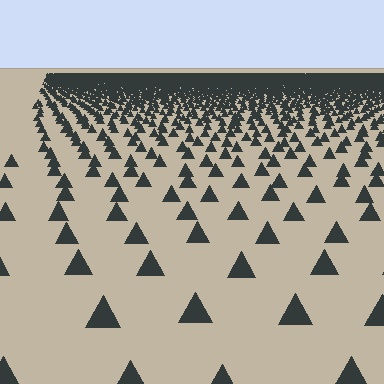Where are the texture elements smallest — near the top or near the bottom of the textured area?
Near the top.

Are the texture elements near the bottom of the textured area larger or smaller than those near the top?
Larger. Near the bottom, elements are closer to the viewer and appear at a bigger on-screen size.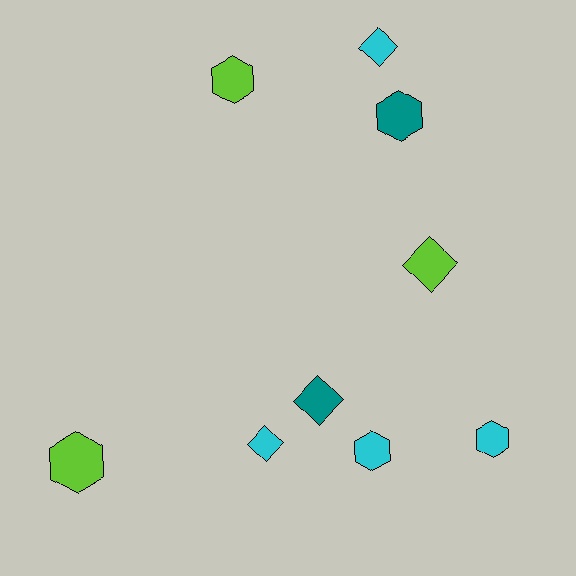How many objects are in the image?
There are 9 objects.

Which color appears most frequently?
Cyan, with 4 objects.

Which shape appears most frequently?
Hexagon, with 5 objects.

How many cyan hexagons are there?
There are 2 cyan hexagons.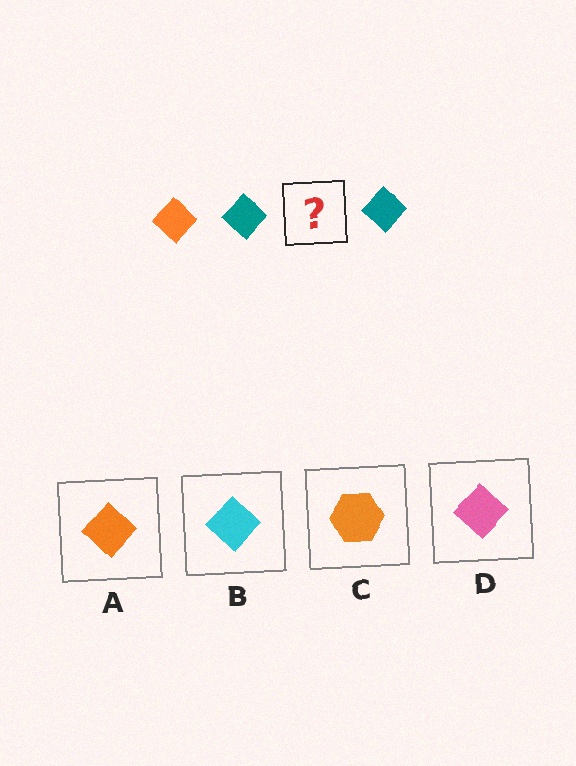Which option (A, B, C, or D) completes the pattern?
A.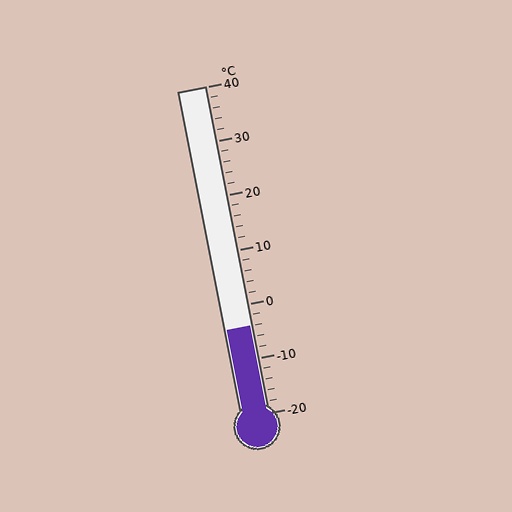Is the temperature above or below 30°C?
The temperature is below 30°C.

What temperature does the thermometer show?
The thermometer shows approximately -4°C.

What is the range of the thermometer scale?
The thermometer scale ranges from -20°C to 40°C.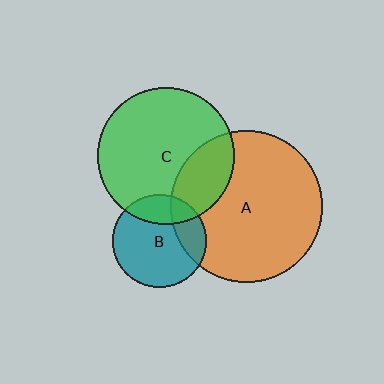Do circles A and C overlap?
Yes.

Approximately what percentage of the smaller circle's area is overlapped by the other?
Approximately 25%.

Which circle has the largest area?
Circle A (orange).